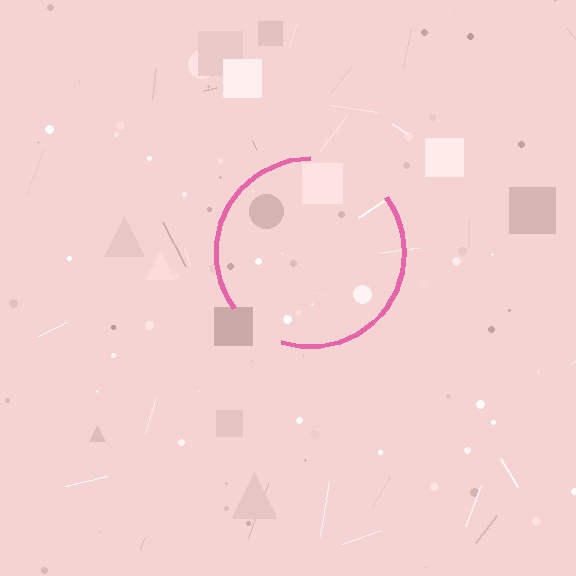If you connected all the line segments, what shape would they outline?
They would outline a circle.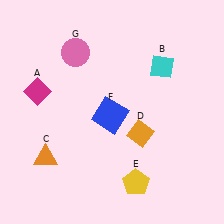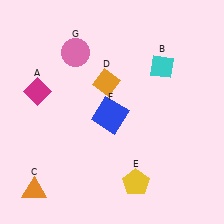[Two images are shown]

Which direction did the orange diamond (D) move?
The orange diamond (D) moved up.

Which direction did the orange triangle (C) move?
The orange triangle (C) moved down.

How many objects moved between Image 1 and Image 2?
2 objects moved between the two images.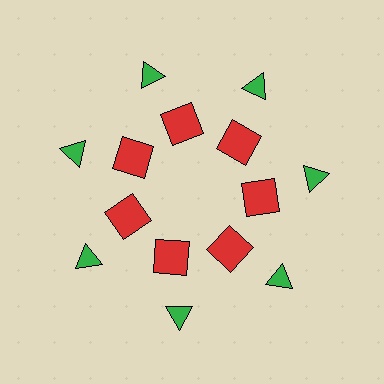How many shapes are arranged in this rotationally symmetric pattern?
There are 14 shapes, arranged in 7 groups of 2.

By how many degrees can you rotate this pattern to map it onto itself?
The pattern maps onto itself every 51 degrees of rotation.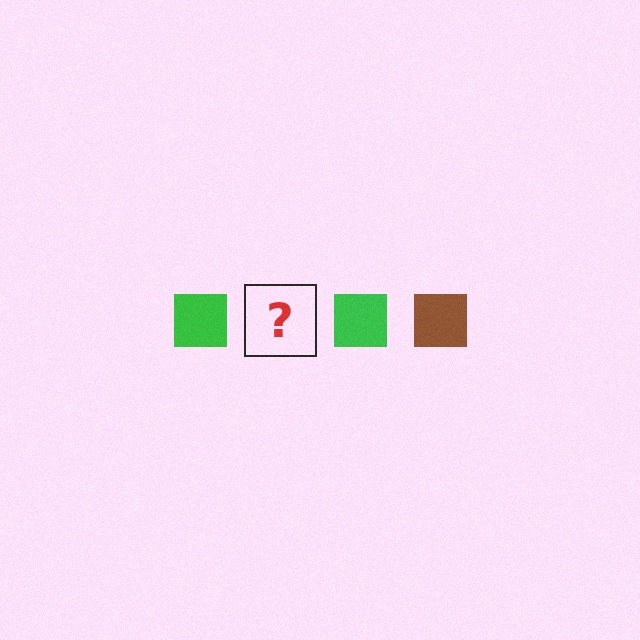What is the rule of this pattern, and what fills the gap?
The rule is that the pattern cycles through green, brown squares. The gap should be filled with a brown square.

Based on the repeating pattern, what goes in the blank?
The blank should be a brown square.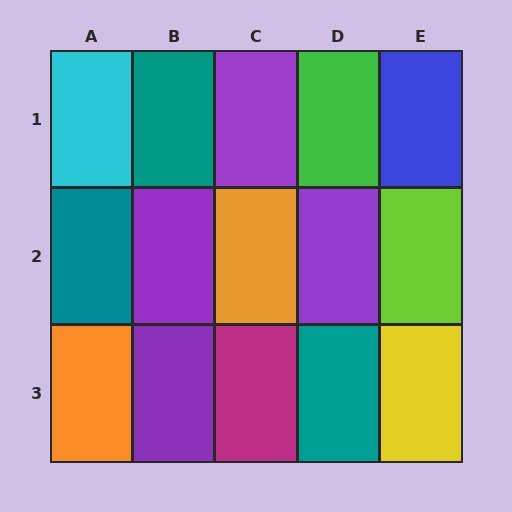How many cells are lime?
1 cell is lime.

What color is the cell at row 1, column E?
Blue.